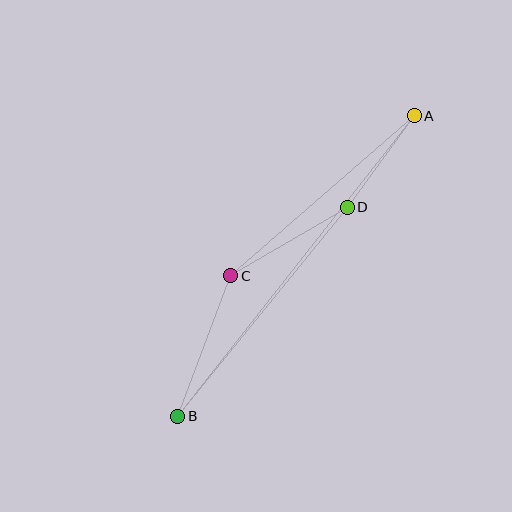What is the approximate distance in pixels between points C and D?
The distance between C and D is approximately 135 pixels.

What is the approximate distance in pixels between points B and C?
The distance between B and C is approximately 150 pixels.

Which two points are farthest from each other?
Points A and B are farthest from each other.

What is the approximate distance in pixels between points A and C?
The distance between A and C is approximately 244 pixels.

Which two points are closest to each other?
Points A and D are closest to each other.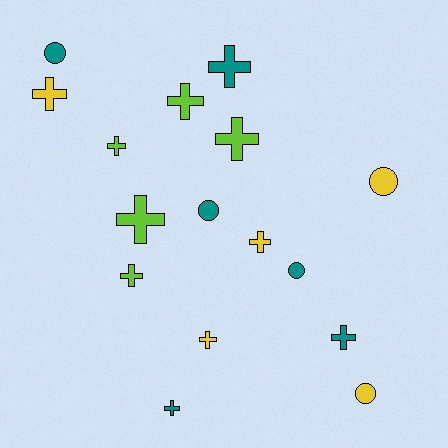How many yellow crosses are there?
There are 3 yellow crosses.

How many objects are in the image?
There are 16 objects.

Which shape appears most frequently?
Cross, with 11 objects.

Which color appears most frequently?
Teal, with 6 objects.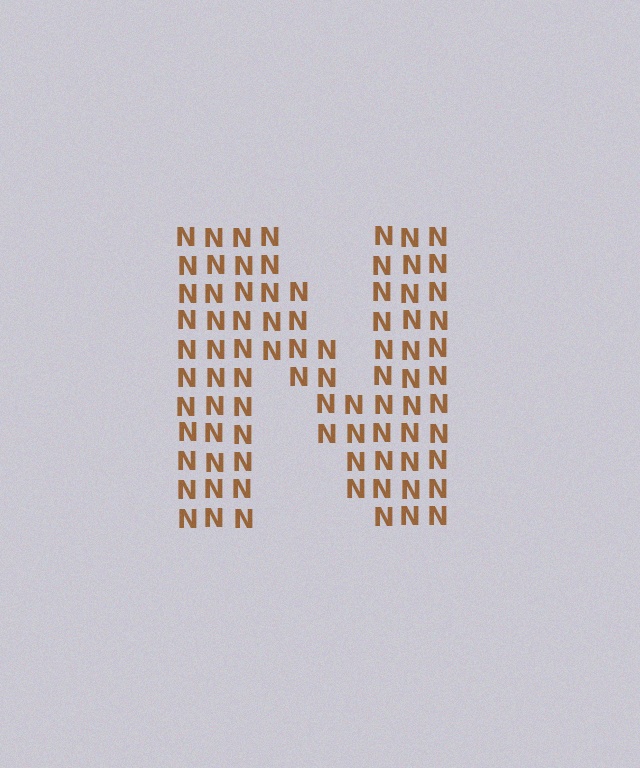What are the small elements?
The small elements are letter N's.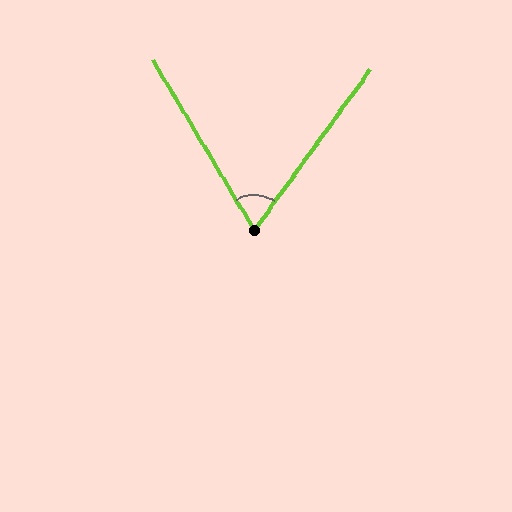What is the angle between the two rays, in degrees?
Approximately 66 degrees.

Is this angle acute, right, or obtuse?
It is acute.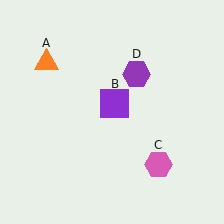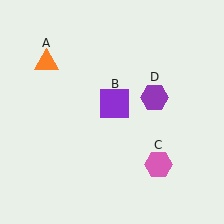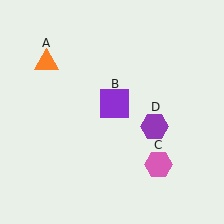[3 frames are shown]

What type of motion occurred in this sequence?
The purple hexagon (object D) rotated clockwise around the center of the scene.